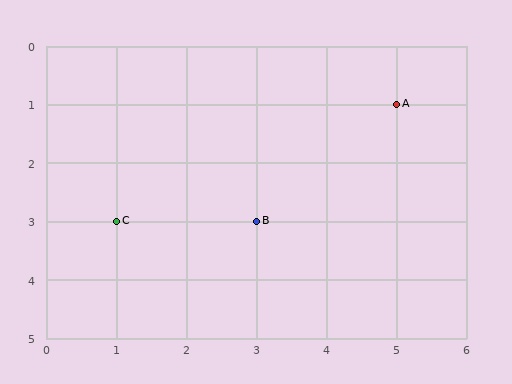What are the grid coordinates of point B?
Point B is at grid coordinates (3, 3).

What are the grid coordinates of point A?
Point A is at grid coordinates (5, 1).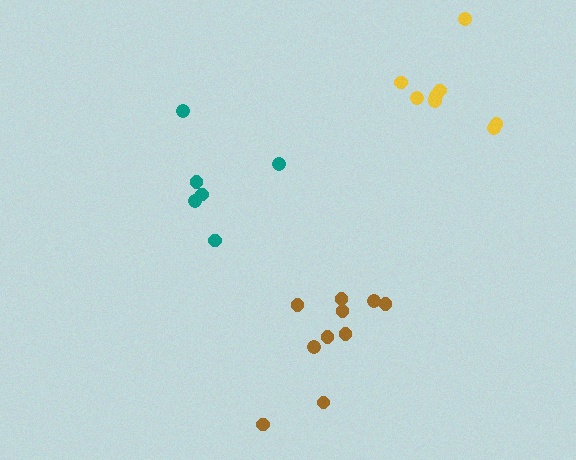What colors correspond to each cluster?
The clusters are colored: teal, yellow, brown.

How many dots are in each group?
Group 1: 6 dots, Group 2: 9 dots, Group 3: 10 dots (25 total).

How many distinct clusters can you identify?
There are 3 distinct clusters.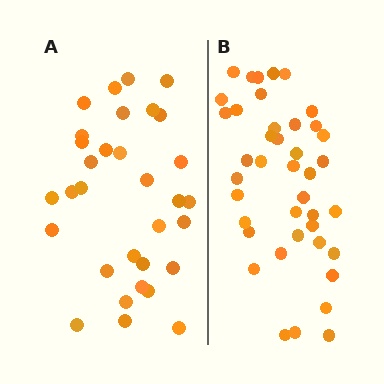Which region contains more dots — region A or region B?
Region B (the right region) has more dots.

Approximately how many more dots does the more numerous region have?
Region B has roughly 8 or so more dots than region A.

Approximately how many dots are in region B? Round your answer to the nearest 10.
About 40 dots. (The exact count is 41, which rounds to 40.)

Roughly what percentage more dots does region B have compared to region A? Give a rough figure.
About 30% more.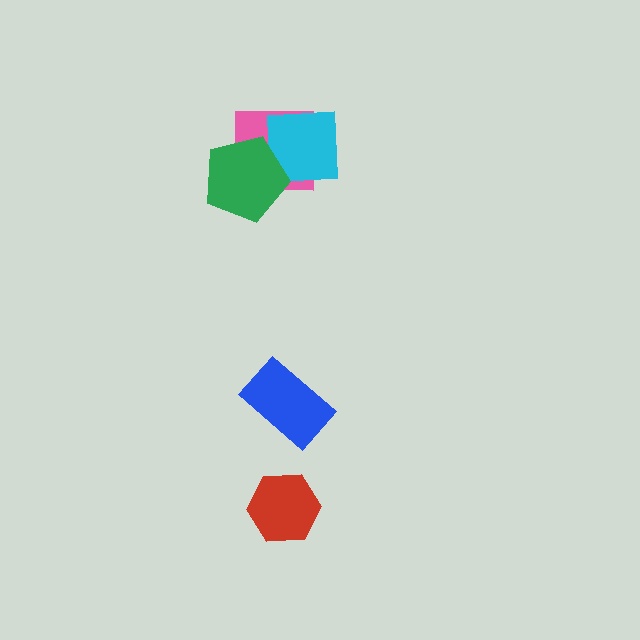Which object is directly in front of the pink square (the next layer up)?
The cyan square is directly in front of the pink square.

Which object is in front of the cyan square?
The green pentagon is in front of the cyan square.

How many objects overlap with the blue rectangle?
0 objects overlap with the blue rectangle.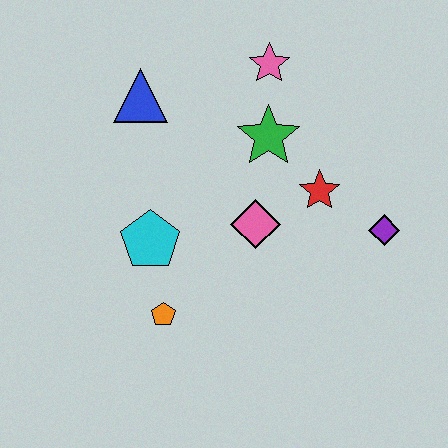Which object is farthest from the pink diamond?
The blue triangle is farthest from the pink diamond.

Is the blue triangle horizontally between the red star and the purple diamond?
No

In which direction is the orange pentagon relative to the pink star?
The orange pentagon is below the pink star.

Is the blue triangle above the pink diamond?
Yes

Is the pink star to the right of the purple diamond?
No